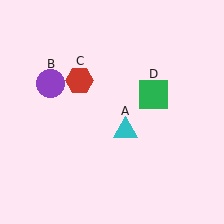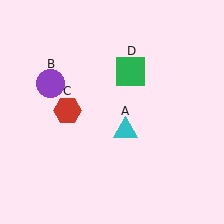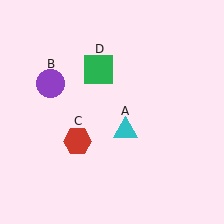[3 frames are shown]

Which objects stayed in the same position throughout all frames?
Cyan triangle (object A) and purple circle (object B) remained stationary.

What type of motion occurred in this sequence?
The red hexagon (object C), green square (object D) rotated counterclockwise around the center of the scene.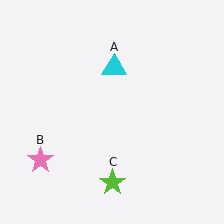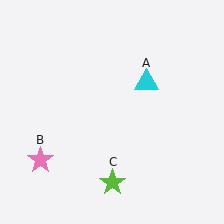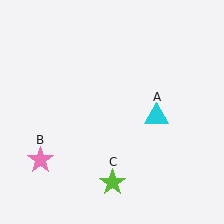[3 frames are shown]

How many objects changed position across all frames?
1 object changed position: cyan triangle (object A).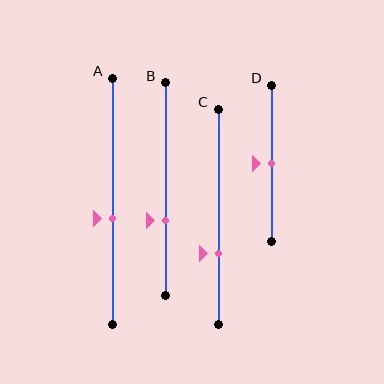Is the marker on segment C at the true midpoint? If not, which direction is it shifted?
No, the marker on segment C is shifted downward by about 17% of the segment length.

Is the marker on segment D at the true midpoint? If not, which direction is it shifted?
Yes, the marker on segment D is at the true midpoint.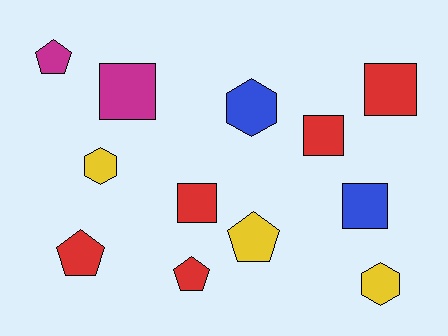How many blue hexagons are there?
There is 1 blue hexagon.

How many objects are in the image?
There are 12 objects.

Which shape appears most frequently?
Square, with 5 objects.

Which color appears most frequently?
Red, with 5 objects.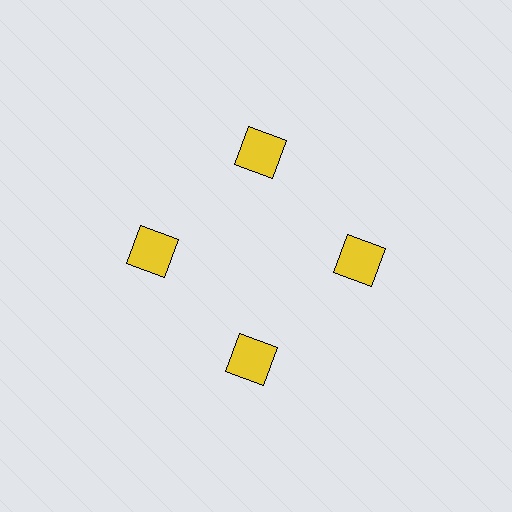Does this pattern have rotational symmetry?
Yes, this pattern has 4-fold rotational symmetry. It looks the same after rotating 90 degrees around the center.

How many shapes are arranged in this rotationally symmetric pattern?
There are 4 shapes, arranged in 4 groups of 1.